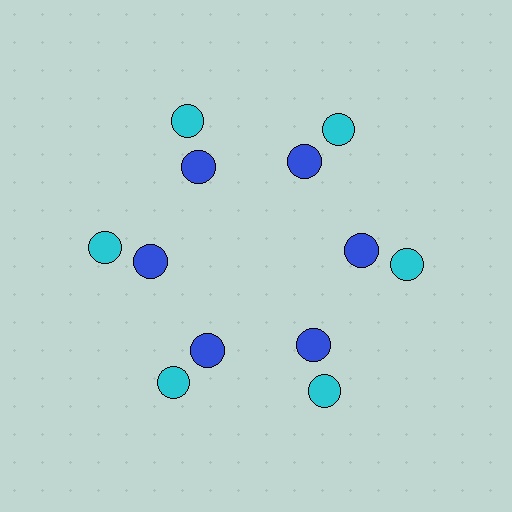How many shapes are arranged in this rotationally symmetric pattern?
There are 12 shapes, arranged in 6 groups of 2.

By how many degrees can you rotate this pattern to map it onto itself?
The pattern maps onto itself every 60 degrees of rotation.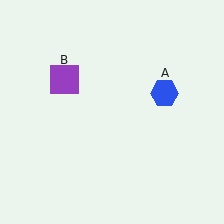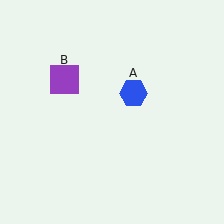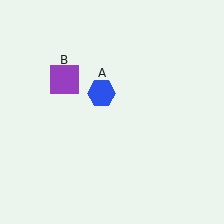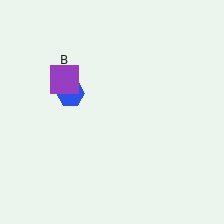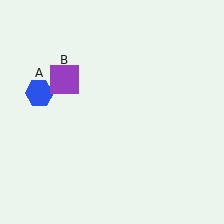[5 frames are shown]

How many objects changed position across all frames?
1 object changed position: blue hexagon (object A).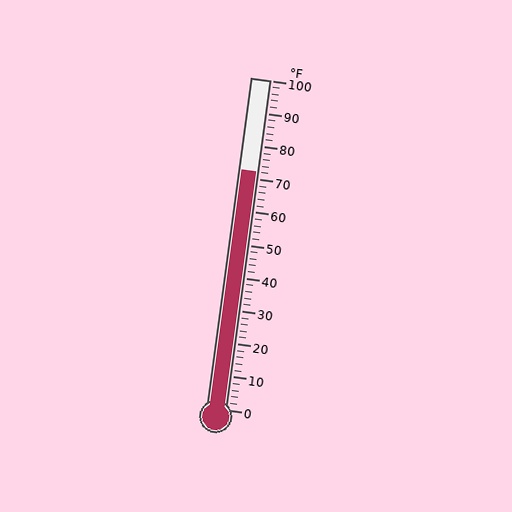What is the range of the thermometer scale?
The thermometer scale ranges from 0°F to 100°F.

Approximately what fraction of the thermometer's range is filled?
The thermometer is filled to approximately 70% of its range.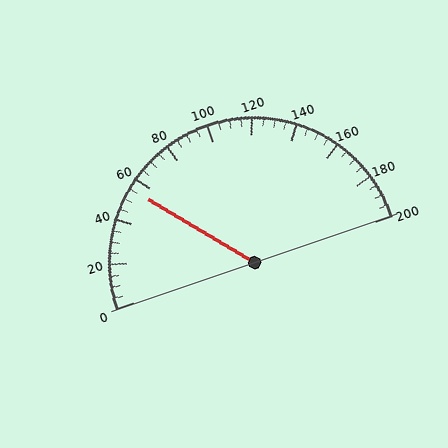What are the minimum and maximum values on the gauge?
The gauge ranges from 0 to 200.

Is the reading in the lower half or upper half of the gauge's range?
The reading is in the lower half of the range (0 to 200).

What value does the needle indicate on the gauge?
The needle indicates approximately 55.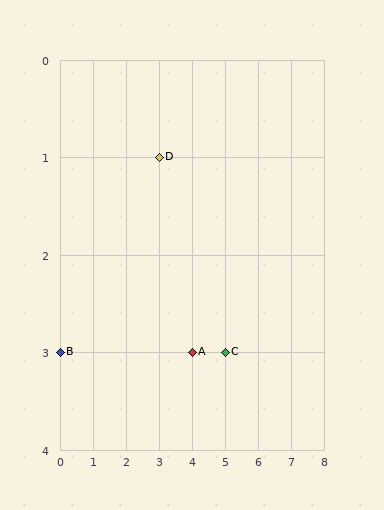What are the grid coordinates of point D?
Point D is at grid coordinates (3, 1).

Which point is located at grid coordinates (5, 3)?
Point C is at (5, 3).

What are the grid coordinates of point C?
Point C is at grid coordinates (5, 3).